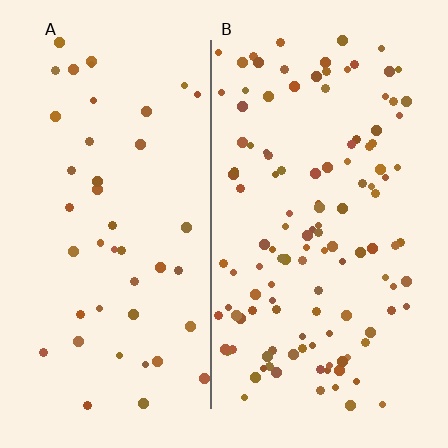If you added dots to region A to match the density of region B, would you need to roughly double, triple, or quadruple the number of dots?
Approximately triple.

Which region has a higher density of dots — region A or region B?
B (the right).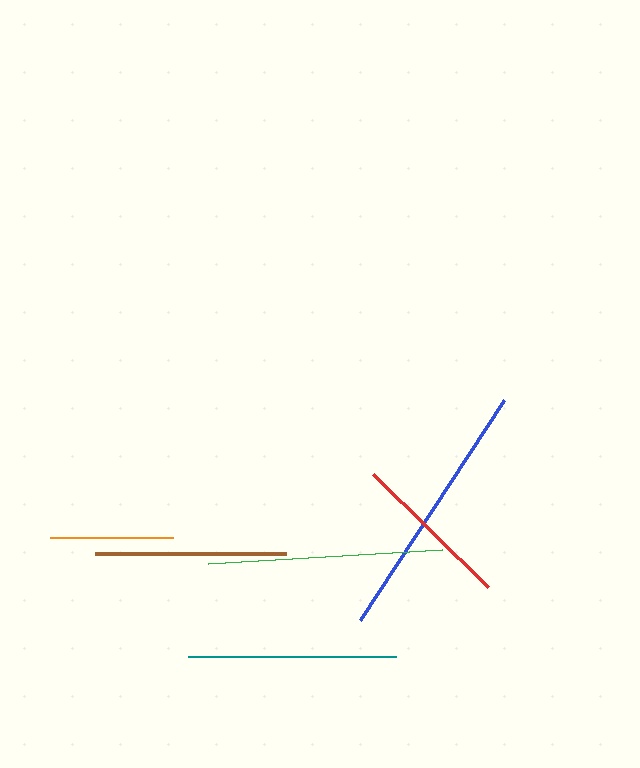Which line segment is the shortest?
The orange line is the shortest at approximately 123 pixels.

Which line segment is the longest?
The blue line is the longest at approximately 263 pixels.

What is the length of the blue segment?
The blue segment is approximately 263 pixels long.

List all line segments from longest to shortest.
From longest to shortest: blue, green, teal, brown, red, orange.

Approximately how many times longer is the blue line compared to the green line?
The blue line is approximately 1.1 times the length of the green line.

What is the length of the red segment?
The red segment is approximately 161 pixels long.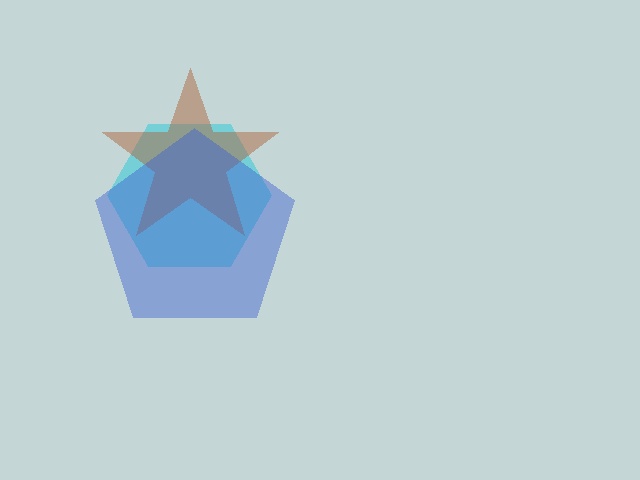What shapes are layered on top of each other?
The layered shapes are: a cyan hexagon, a brown star, a blue pentagon.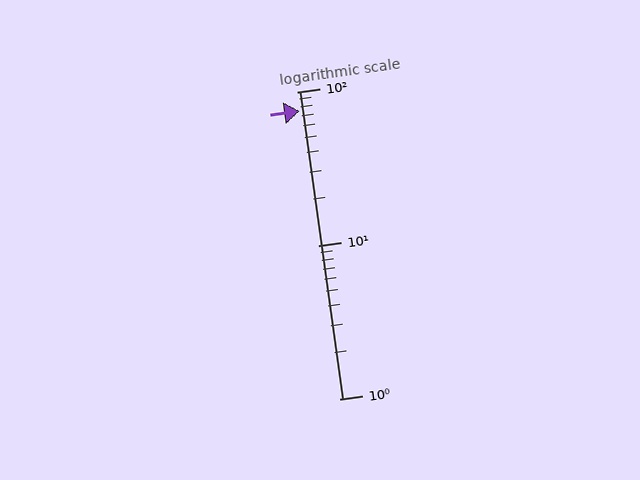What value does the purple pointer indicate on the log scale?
The pointer indicates approximately 75.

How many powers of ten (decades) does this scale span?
The scale spans 2 decades, from 1 to 100.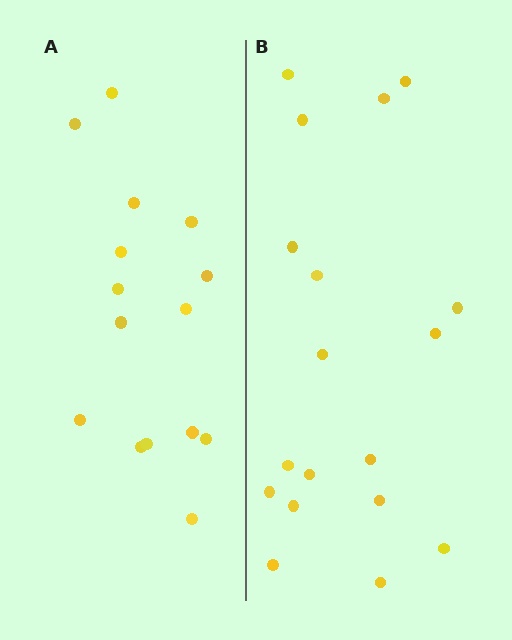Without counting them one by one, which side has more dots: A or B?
Region B (the right region) has more dots.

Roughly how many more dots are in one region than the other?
Region B has just a few more — roughly 2 or 3 more dots than region A.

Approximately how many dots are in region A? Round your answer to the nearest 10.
About 20 dots. (The exact count is 15, which rounds to 20.)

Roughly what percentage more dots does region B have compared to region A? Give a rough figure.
About 20% more.